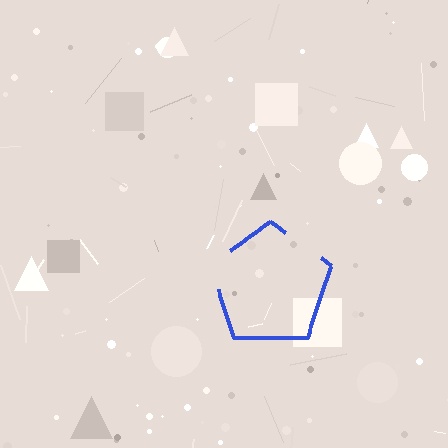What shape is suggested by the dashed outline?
The dashed outline suggests a pentagon.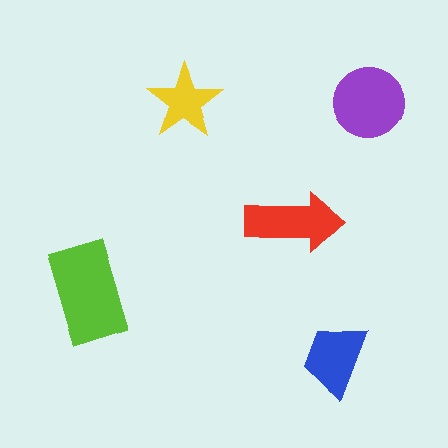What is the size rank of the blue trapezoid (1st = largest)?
4th.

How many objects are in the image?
There are 5 objects in the image.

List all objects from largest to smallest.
The lime rectangle, the purple circle, the red arrow, the blue trapezoid, the yellow star.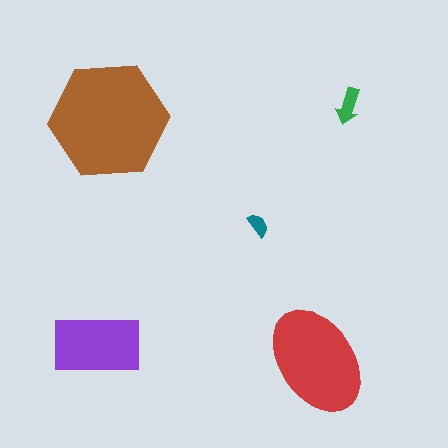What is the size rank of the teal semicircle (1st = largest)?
5th.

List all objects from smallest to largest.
The teal semicircle, the green arrow, the purple rectangle, the red ellipse, the brown hexagon.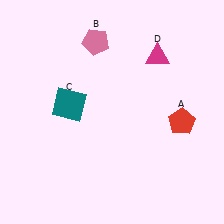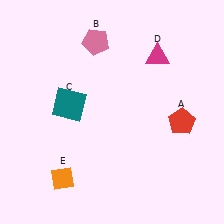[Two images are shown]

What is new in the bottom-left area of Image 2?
An orange diamond (E) was added in the bottom-left area of Image 2.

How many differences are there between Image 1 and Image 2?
There is 1 difference between the two images.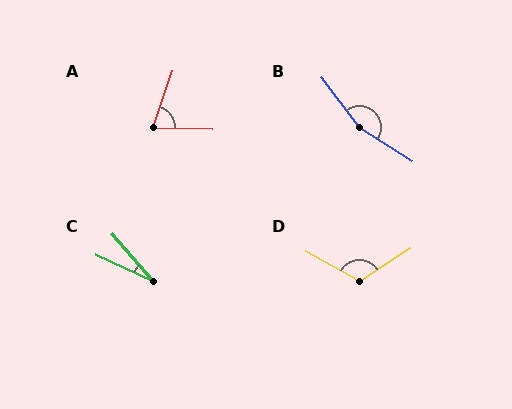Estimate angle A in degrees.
Approximately 72 degrees.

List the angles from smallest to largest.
C (24°), A (72°), D (116°), B (159°).